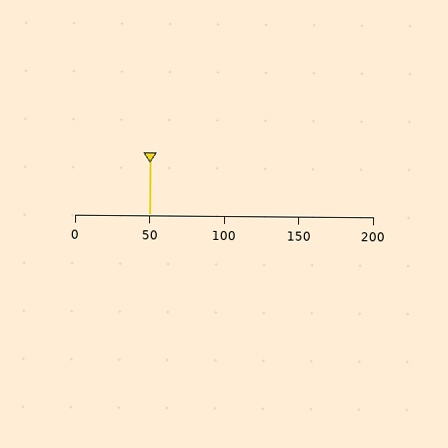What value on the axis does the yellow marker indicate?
The marker indicates approximately 50.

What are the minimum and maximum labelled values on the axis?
The axis runs from 0 to 200.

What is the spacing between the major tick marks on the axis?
The major ticks are spaced 50 apart.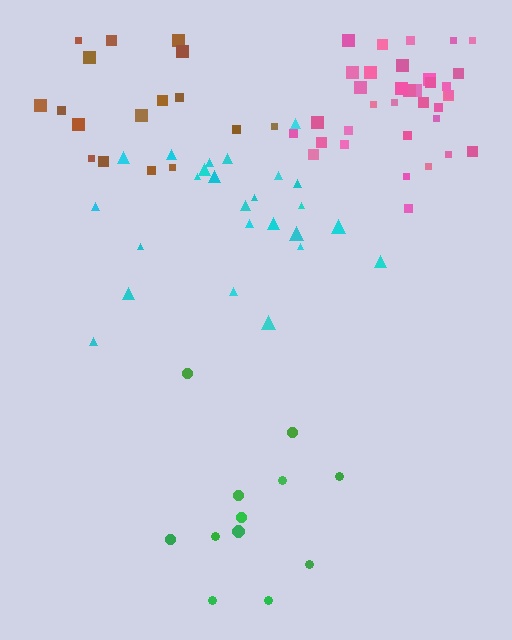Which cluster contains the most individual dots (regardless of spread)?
Pink (35).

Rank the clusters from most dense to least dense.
pink, cyan, brown, green.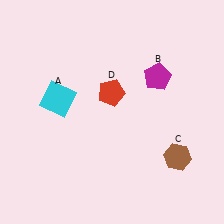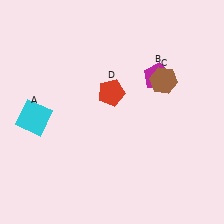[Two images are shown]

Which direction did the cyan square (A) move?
The cyan square (A) moved left.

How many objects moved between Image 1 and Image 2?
2 objects moved between the two images.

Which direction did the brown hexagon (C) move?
The brown hexagon (C) moved up.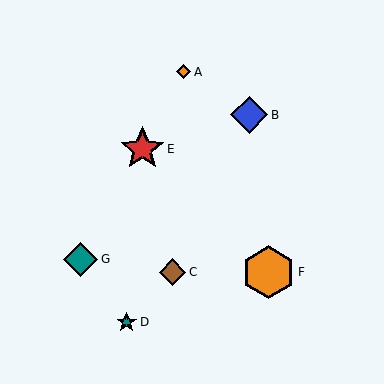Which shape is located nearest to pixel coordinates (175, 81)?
The orange diamond (labeled A) at (184, 72) is nearest to that location.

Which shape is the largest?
The orange hexagon (labeled F) is the largest.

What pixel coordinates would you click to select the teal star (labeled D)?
Click at (127, 322) to select the teal star D.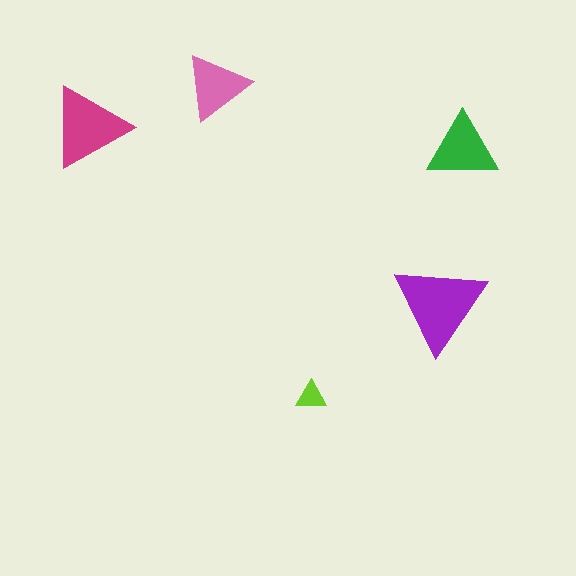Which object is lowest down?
The lime triangle is bottommost.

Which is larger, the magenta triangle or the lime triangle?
The magenta one.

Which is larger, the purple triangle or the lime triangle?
The purple one.